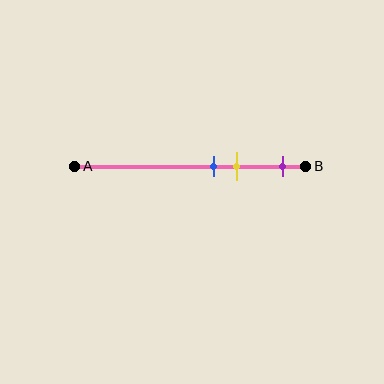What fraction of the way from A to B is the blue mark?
The blue mark is approximately 60% (0.6) of the way from A to B.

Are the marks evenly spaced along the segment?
No, the marks are not evenly spaced.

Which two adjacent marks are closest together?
The blue and yellow marks are the closest adjacent pair.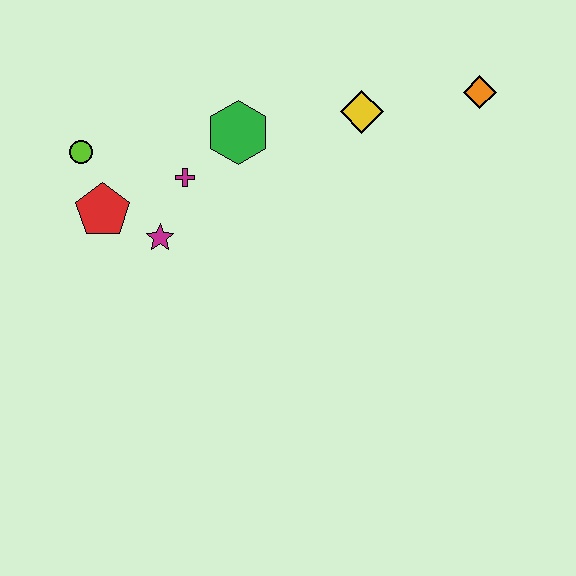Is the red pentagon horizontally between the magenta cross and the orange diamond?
No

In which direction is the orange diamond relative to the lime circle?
The orange diamond is to the right of the lime circle.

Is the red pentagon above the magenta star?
Yes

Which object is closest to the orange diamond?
The yellow diamond is closest to the orange diamond.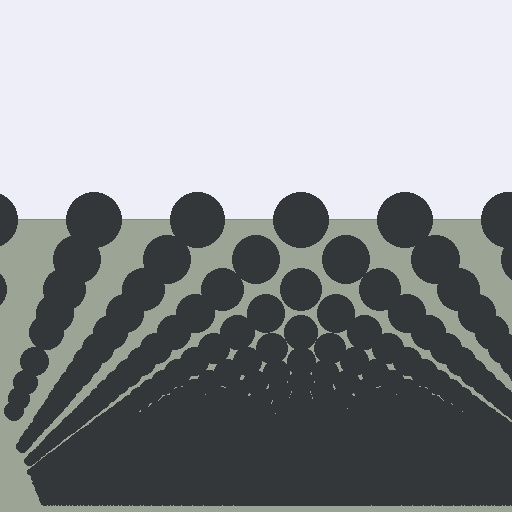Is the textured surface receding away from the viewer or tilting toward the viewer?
The surface appears to tilt toward the viewer. Texture elements get larger and sparser toward the top.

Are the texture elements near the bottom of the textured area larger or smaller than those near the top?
Smaller. The gradient is inverted — elements near the bottom are smaller and denser.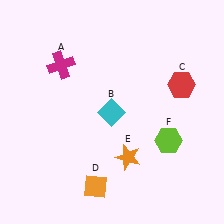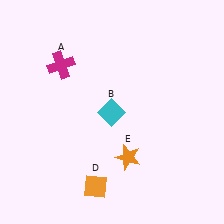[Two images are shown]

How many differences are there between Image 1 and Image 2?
There are 2 differences between the two images.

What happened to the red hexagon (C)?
The red hexagon (C) was removed in Image 2. It was in the top-right area of Image 1.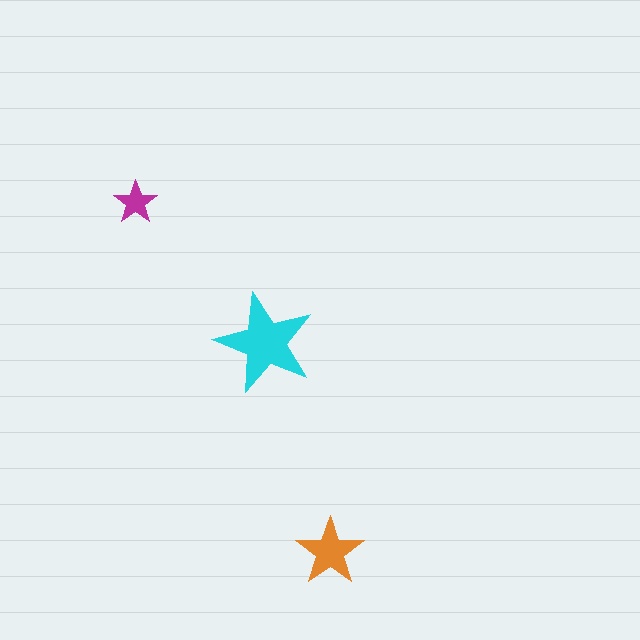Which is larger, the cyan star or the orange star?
The cyan one.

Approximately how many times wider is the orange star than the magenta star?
About 1.5 times wider.